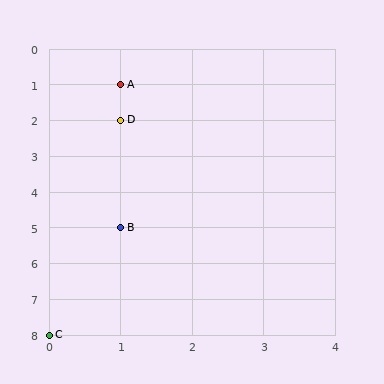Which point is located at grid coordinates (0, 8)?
Point C is at (0, 8).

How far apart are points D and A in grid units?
Points D and A are 1 row apart.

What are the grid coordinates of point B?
Point B is at grid coordinates (1, 5).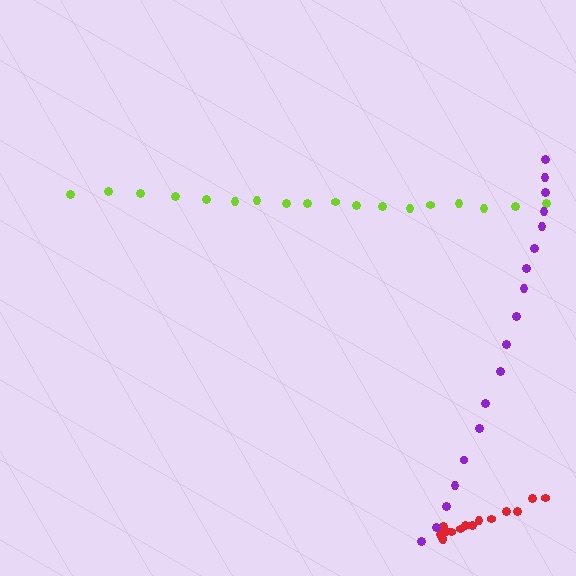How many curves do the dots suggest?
There are 3 distinct paths.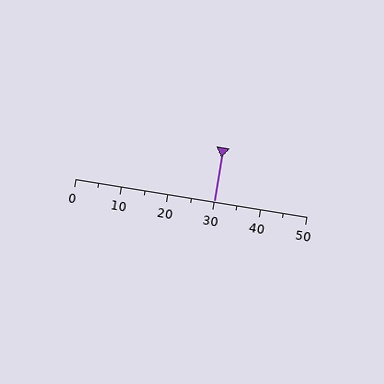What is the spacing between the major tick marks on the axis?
The major ticks are spaced 10 apart.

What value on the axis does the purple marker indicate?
The marker indicates approximately 30.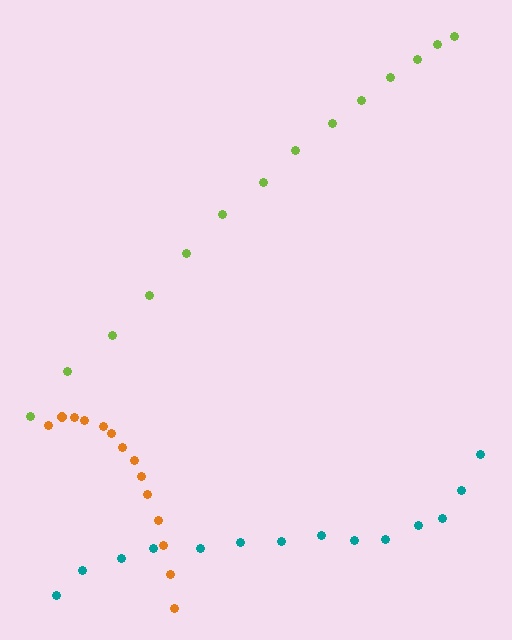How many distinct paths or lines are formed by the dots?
There are 3 distinct paths.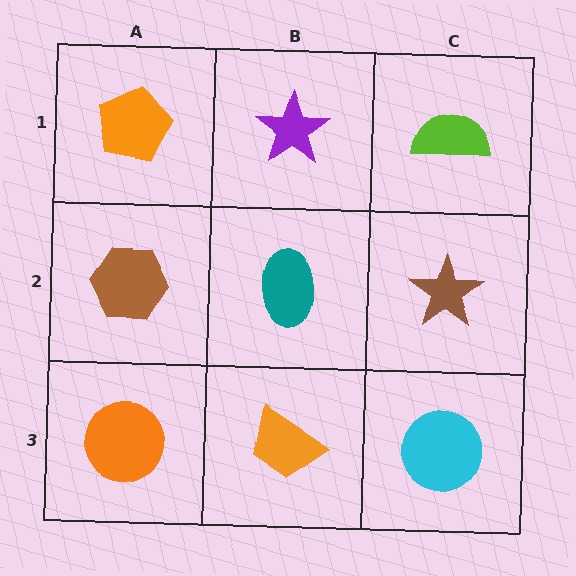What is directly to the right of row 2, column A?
A teal ellipse.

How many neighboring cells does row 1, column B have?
3.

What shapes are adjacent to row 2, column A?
An orange pentagon (row 1, column A), an orange circle (row 3, column A), a teal ellipse (row 2, column B).